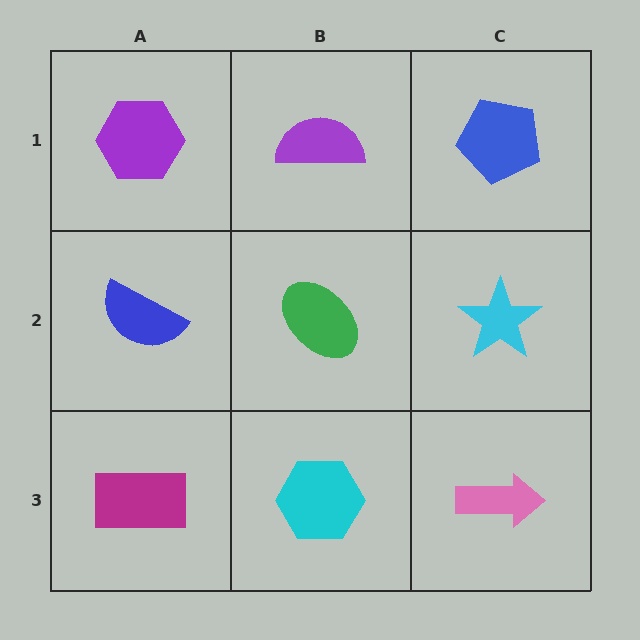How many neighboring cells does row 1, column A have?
2.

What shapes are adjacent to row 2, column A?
A purple hexagon (row 1, column A), a magenta rectangle (row 3, column A), a green ellipse (row 2, column B).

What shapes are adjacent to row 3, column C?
A cyan star (row 2, column C), a cyan hexagon (row 3, column B).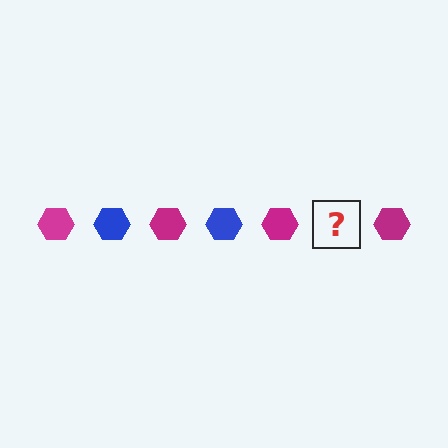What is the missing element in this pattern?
The missing element is a blue hexagon.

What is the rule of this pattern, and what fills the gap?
The rule is that the pattern cycles through magenta, blue hexagons. The gap should be filled with a blue hexagon.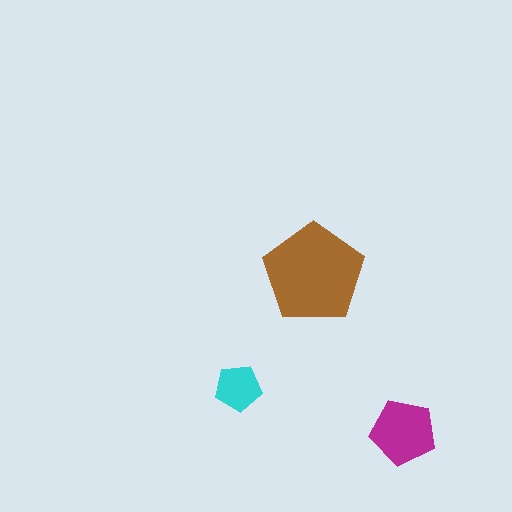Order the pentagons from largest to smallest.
the brown one, the magenta one, the cyan one.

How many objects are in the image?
There are 3 objects in the image.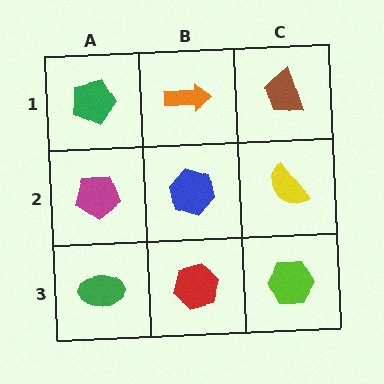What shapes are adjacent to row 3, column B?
A blue hexagon (row 2, column B), a green ellipse (row 3, column A), a lime hexagon (row 3, column C).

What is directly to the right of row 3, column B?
A lime hexagon.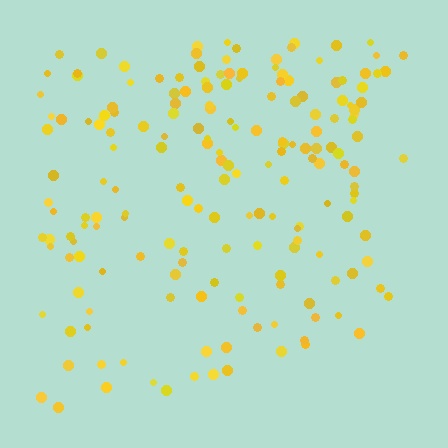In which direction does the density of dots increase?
From bottom to top, with the top side densest.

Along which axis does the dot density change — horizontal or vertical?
Vertical.